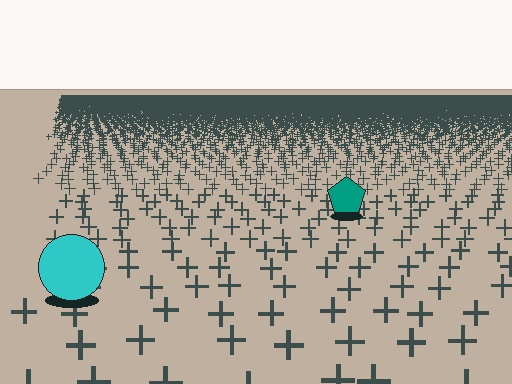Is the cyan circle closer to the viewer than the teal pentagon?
Yes. The cyan circle is closer — you can tell from the texture gradient: the ground texture is coarser near it.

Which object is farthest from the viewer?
The teal pentagon is farthest from the viewer. It appears smaller and the ground texture around it is denser.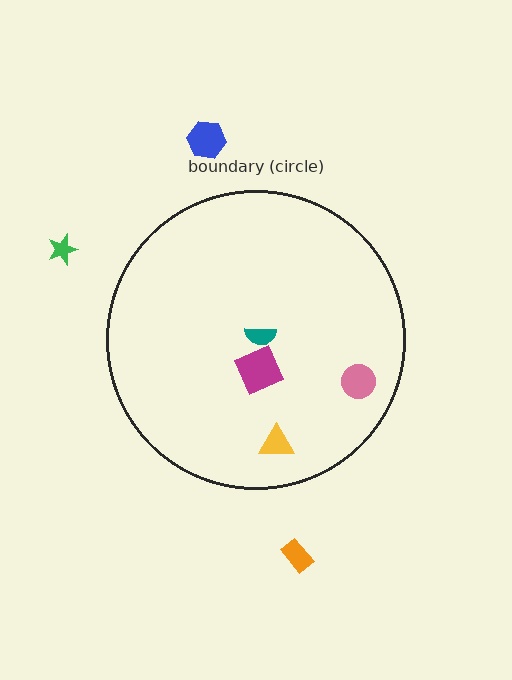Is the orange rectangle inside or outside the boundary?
Outside.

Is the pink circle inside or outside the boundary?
Inside.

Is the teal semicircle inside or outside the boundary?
Inside.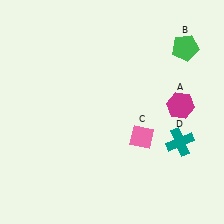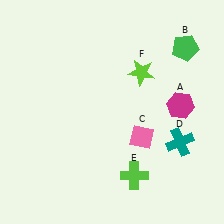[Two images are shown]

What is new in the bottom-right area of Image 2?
A lime cross (E) was added in the bottom-right area of Image 2.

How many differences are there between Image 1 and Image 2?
There are 2 differences between the two images.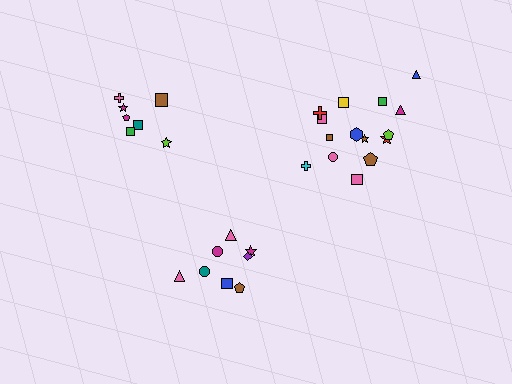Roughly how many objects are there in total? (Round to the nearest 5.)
Roughly 30 objects in total.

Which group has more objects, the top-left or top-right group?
The top-right group.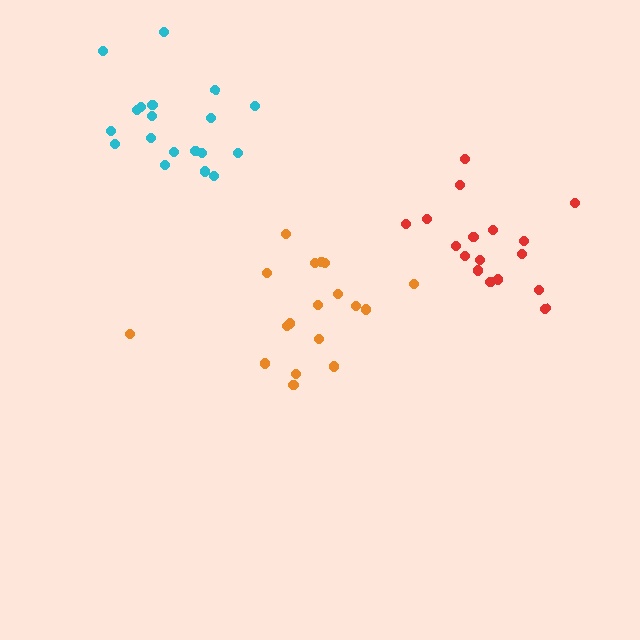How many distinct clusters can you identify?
There are 3 distinct clusters.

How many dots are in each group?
Group 1: 18 dots, Group 2: 17 dots, Group 3: 19 dots (54 total).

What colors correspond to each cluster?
The clusters are colored: orange, red, cyan.